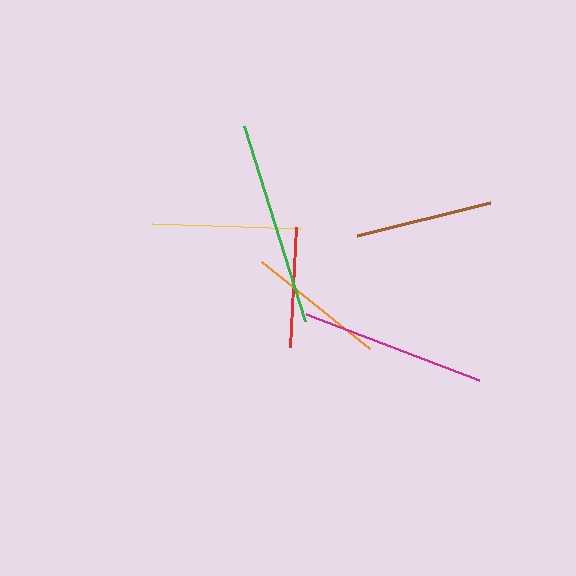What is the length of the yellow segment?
The yellow segment is approximately 148 pixels long.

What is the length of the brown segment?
The brown segment is approximately 137 pixels long.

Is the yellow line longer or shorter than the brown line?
The yellow line is longer than the brown line.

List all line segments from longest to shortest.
From longest to shortest: green, magenta, yellow, orange, brown, red.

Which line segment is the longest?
The green line is the longest at approximately 203 pixels.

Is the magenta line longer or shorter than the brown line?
The magenta line is longer than the brown line.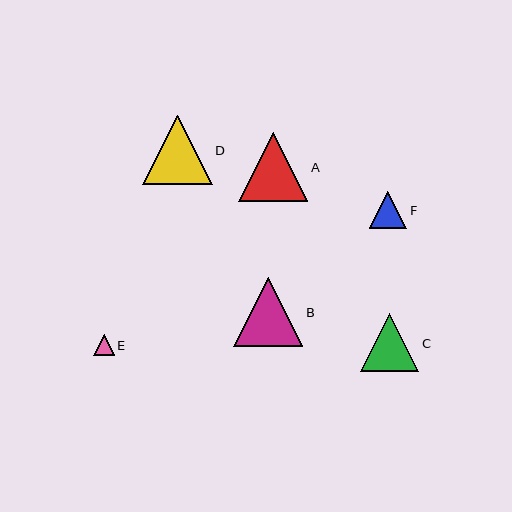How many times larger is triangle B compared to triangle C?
Triangle B is approximately 1.2 times the size of triangle C.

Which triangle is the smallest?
Triangle E is the smallest with a size of approximately 21 pixels.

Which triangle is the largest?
Triangle D is the largest with a size of approximately 69 pixels.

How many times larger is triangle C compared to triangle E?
Triangle C is approximately 2.8 times the size of triangle E.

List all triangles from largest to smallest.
From largest to smallest: D, B, A, C, F, E.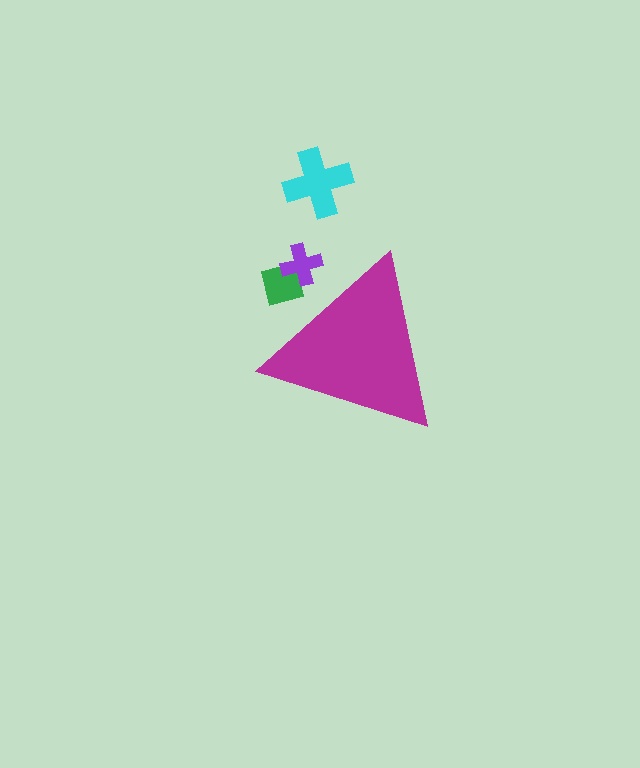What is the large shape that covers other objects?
A magenta triangle.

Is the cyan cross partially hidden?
No, the cyan cross is fully visible.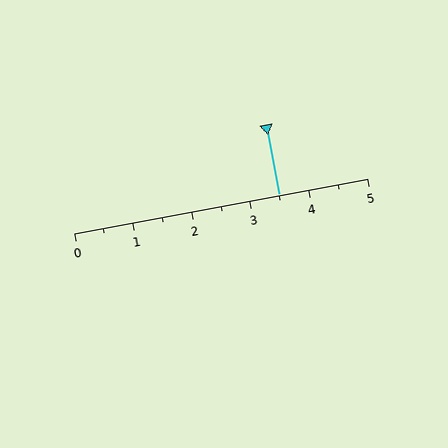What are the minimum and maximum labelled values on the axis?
The axis runs from 0 to 5.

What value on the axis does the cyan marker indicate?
The marker indicates approximately 3.5.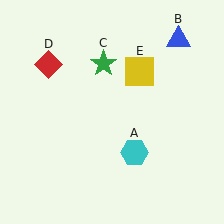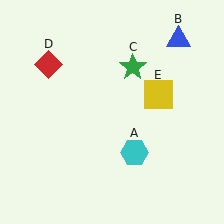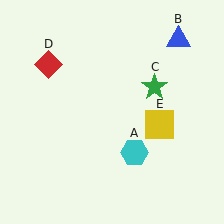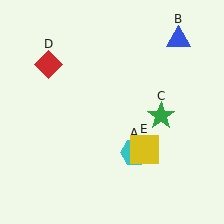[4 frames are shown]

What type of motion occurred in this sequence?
The green star (object C), yellow square (object E) rotated clockwise around the center of the scene.